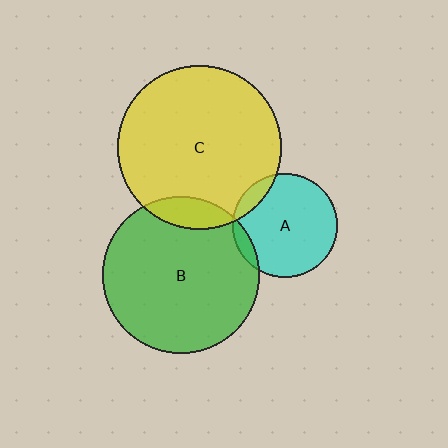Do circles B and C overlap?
Yes.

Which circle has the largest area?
Circle C (yellow).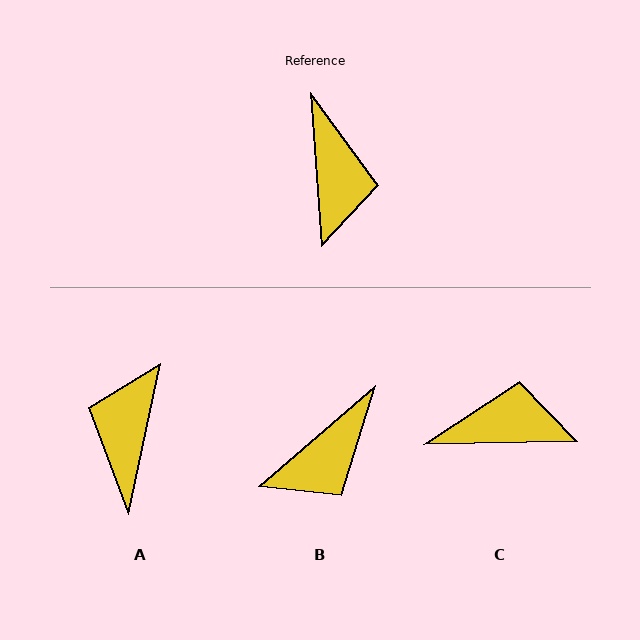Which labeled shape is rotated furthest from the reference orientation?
A, about 164 degrees away.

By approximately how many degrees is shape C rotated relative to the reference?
Approximately 87 degrees counter-clockwise.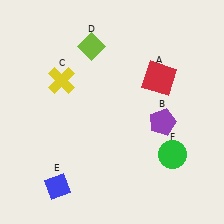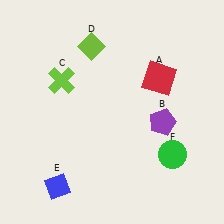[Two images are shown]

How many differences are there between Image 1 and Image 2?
There is 1 difference between the two images.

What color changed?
The cross (C) changed from yellow in Image 1 to lime in Image 2.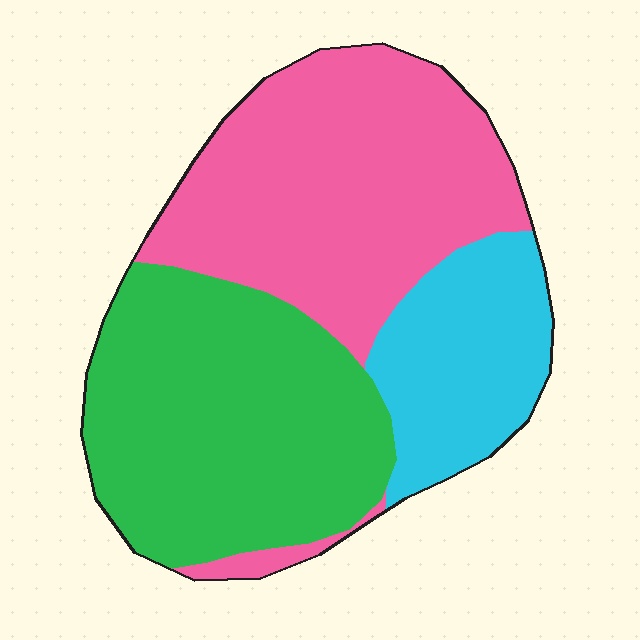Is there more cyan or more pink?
Pink.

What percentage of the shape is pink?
Pink covers 41% of the shape.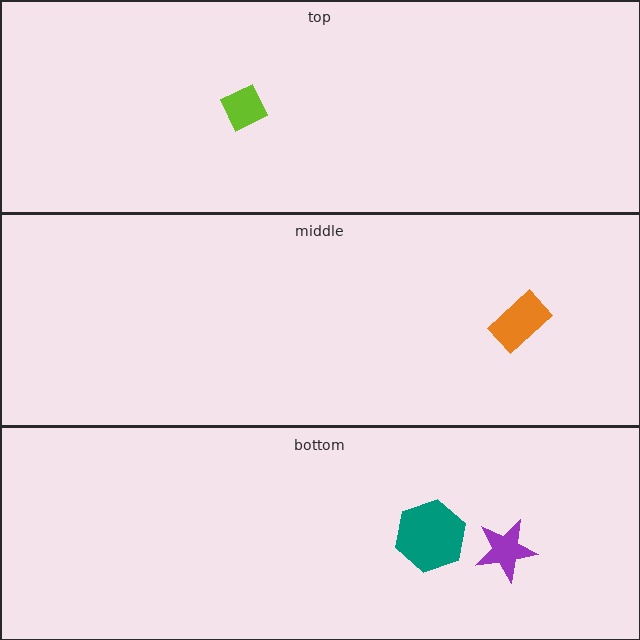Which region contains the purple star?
The bottom region.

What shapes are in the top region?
The lime diamond.